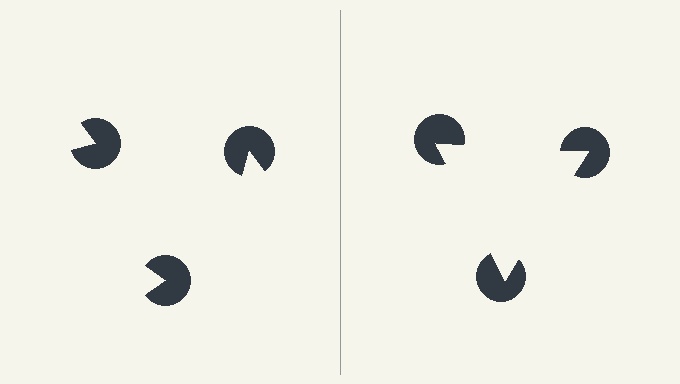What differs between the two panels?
The pac-man discs are positioned identically on both sides; only the wedge orientations differ. On the right they align to a triangle; on the left they are misaligned.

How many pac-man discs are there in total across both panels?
6 — 3 on each side.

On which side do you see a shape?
An illusory triangle appears on the right side. On the left side the wedge cuts are rotated, so no coherent shape forms.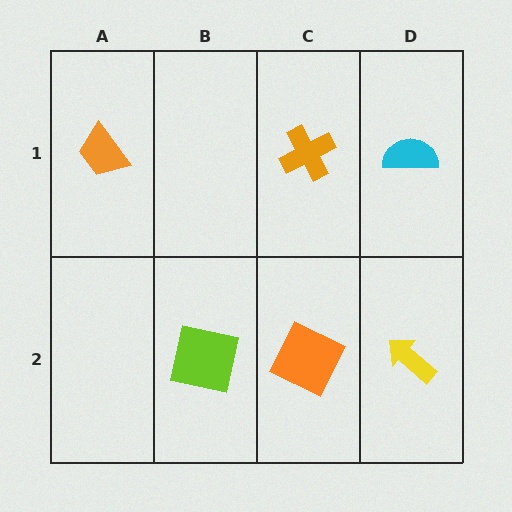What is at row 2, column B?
A lime square.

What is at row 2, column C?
An orange square.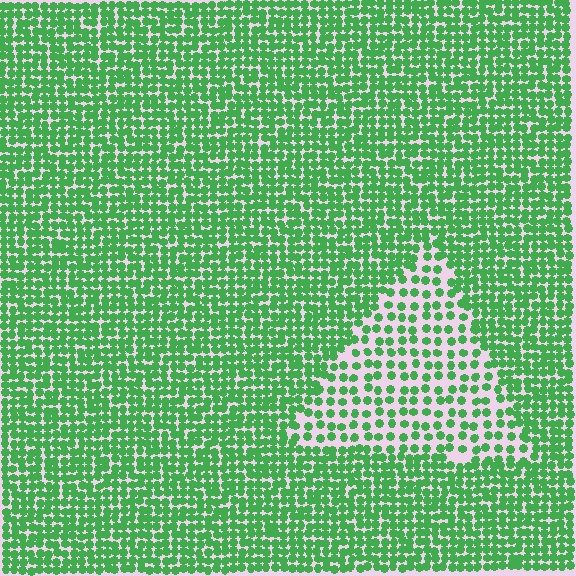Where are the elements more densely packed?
The elements are more densely packed outside the triangle boundary.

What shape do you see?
I see a triangle.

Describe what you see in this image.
The image contains small green elements arranged at two different densities. A triangle-shaped region is visible where the elements are less densely packed than the surrounding area.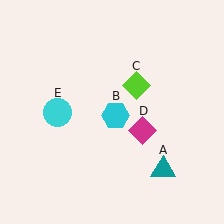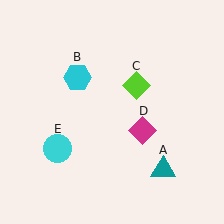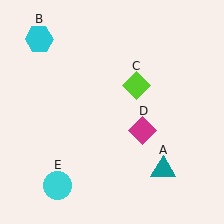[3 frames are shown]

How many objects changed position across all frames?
2 objects changed position: cyan hexagon (object B), cyan circle (object E).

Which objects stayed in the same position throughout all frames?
Teal triangle (object A) and lime diamond (object C) and magenta diamond (object D) remained stationary.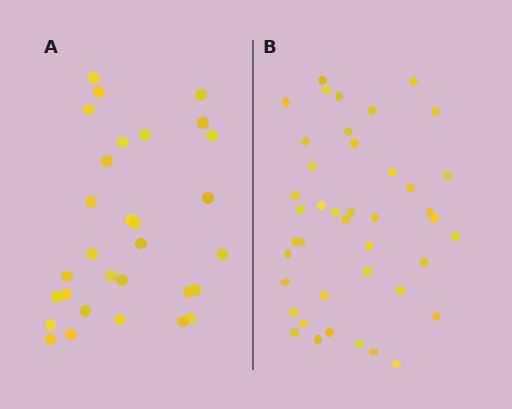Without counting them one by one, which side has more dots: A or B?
Region B (the right region) has more dots.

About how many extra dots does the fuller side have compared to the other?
Region B has roughly 12 or so more dots than region A.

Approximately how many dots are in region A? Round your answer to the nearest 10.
About 30 dots.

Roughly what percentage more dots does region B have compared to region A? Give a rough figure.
About 40% more.